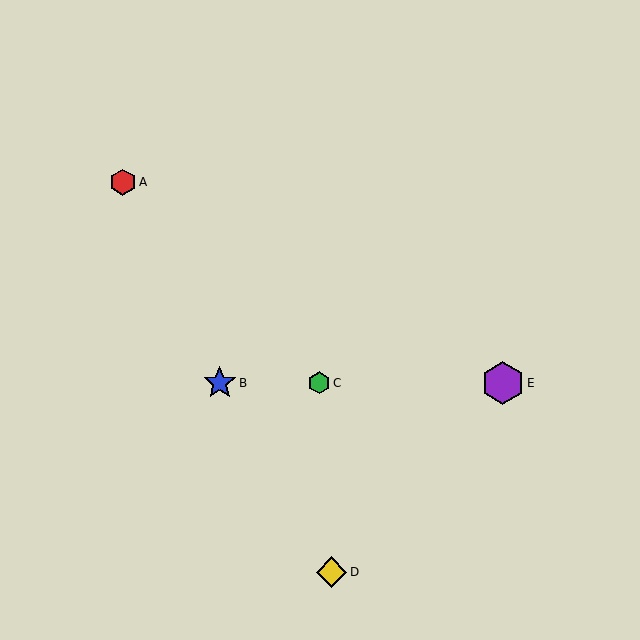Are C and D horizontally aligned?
No, C is at y≈383 and D is at y≈572.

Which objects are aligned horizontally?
Objects B, C, E are aligned horizontally.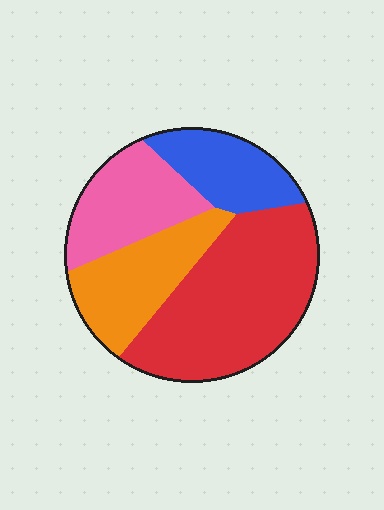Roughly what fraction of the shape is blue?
Blue covers about 15% of the shape.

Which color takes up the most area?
Red, at roughly 40%.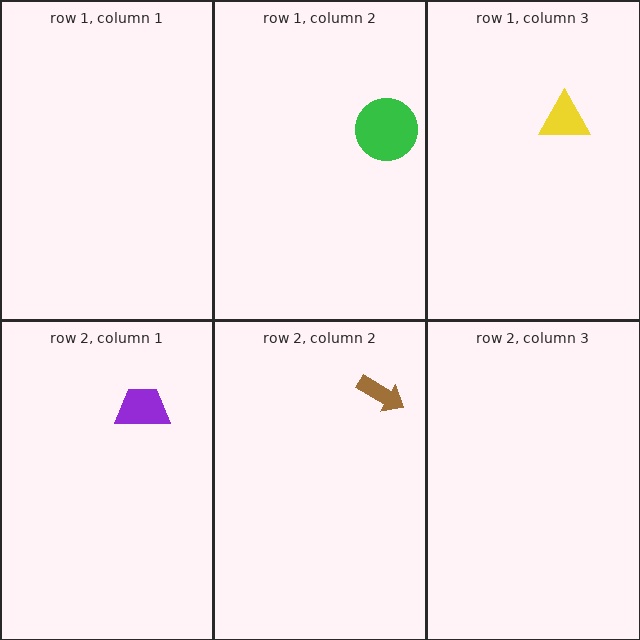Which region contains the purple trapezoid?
The row 2, column 1 region.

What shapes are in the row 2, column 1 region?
The purple trapezoid.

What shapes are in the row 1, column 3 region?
The yellow triangle.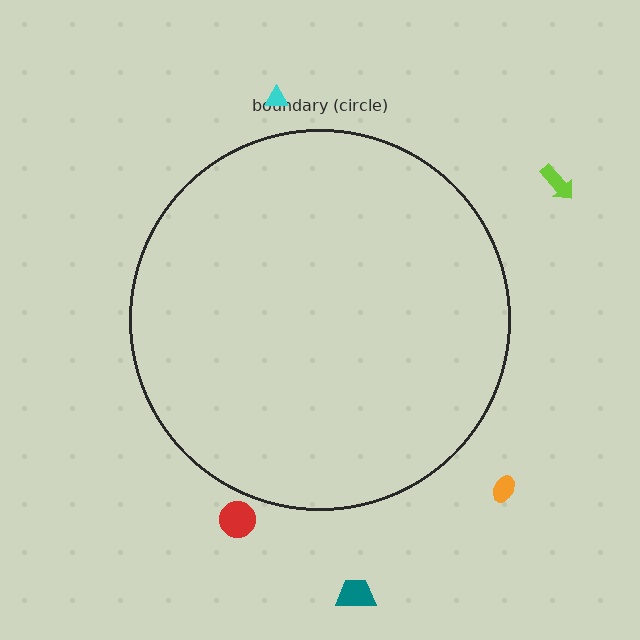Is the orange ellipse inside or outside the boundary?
Outside.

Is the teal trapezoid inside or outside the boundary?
Outside.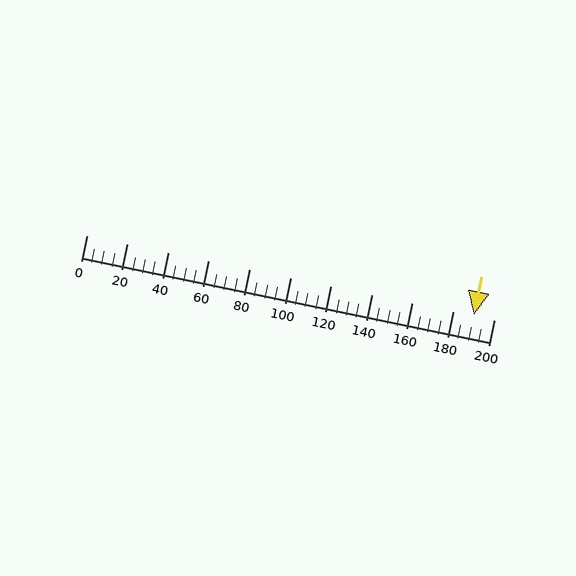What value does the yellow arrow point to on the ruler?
The yellow arrow points to approximately 190.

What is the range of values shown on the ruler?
The ruler shows values from 0 to 200.